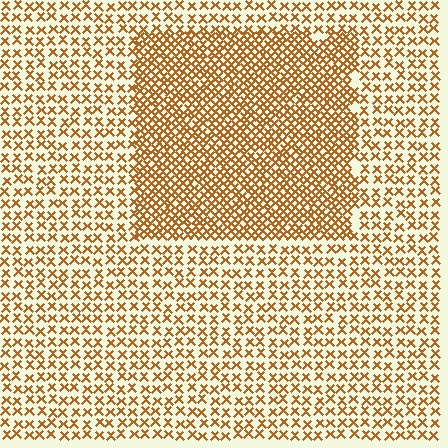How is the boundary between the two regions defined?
The boundary is defined by a change in element density (approximately 2.1x ratio). All elements are the same color, size, and shape.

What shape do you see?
I see a rectangle.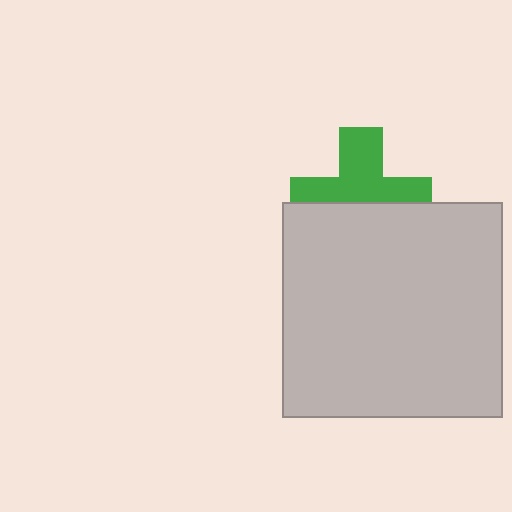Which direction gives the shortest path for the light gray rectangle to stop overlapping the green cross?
Moving down gives the shortest separation.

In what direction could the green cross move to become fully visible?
The green cross could move up. That would shift it out from behind the light gray rectangle entirely.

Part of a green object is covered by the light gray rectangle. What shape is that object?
It is a cross.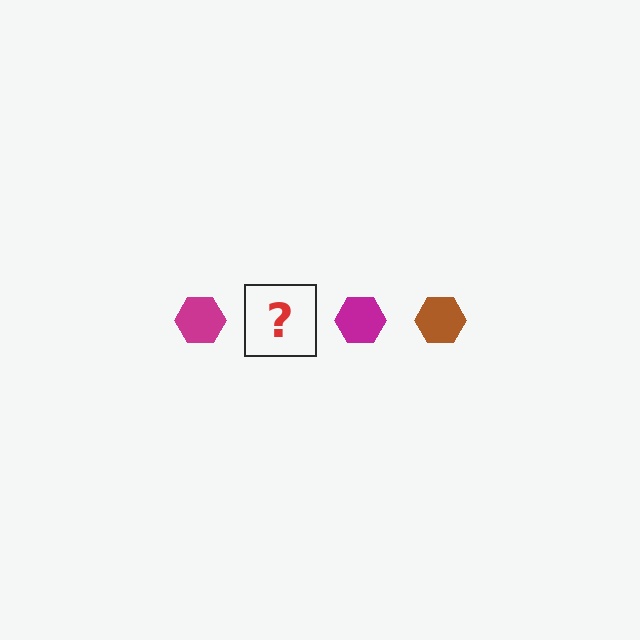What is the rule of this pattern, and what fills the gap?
The rule is that the pattern cycles through magenta, brown hexagons. The gap should be filled with a brown hexagon.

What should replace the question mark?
The question mark should be replaced with a brown hexagon.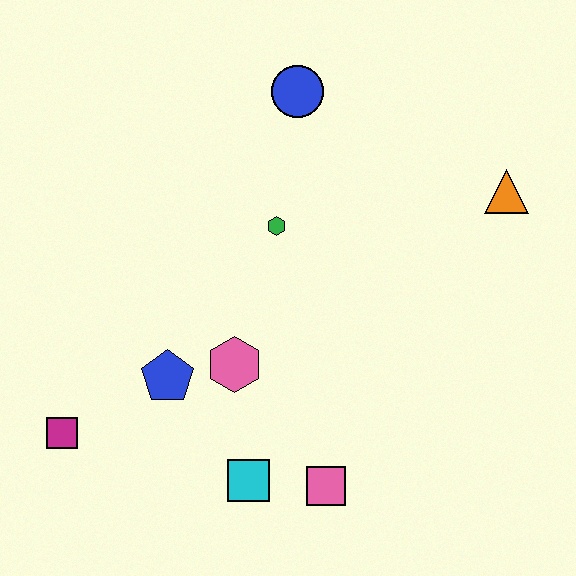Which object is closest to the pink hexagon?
The blue pentagon is closest to the pink hexagon.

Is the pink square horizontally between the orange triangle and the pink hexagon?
Yes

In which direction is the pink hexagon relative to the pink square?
The pink hexagon is above the pink square.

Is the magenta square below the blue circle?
Yes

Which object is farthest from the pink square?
The blue circle is farthest from the pink square.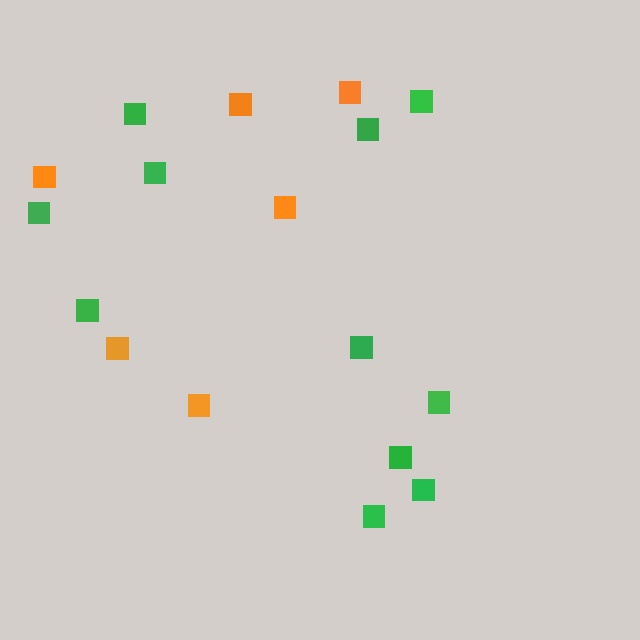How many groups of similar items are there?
There are 2 groups: one group of orange squares (6) and one group of green squares (11).